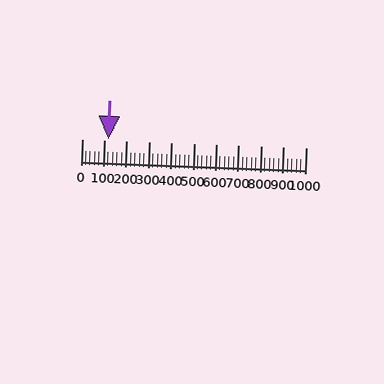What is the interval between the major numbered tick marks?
The major tick marks are spaced 100 units apart.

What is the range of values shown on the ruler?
The ruler shows values from 0 to 1000.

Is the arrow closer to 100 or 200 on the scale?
The arrow is closer to 100.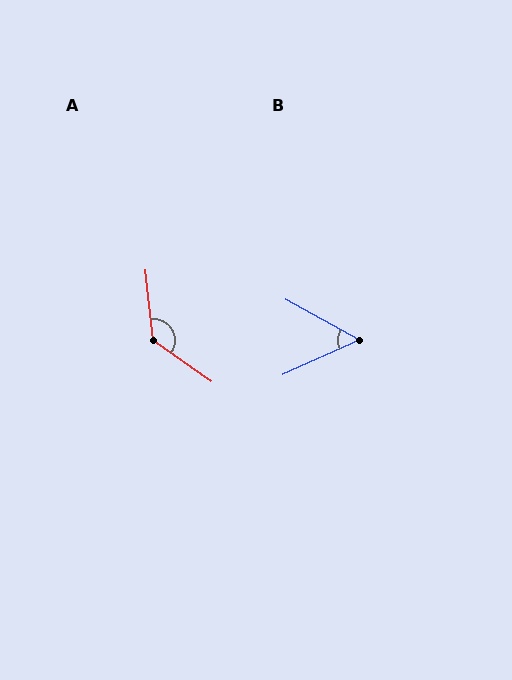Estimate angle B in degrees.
Approximately 53 degrees.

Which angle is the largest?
A, at approximately 131 degrees.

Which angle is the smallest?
B, at approximately 53 degrees.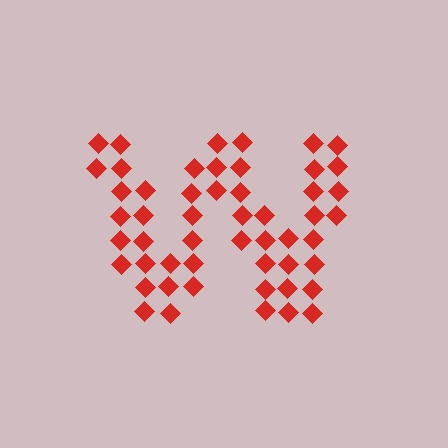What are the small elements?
The small elements are diamonds.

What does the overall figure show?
The overall figure shows the letter W.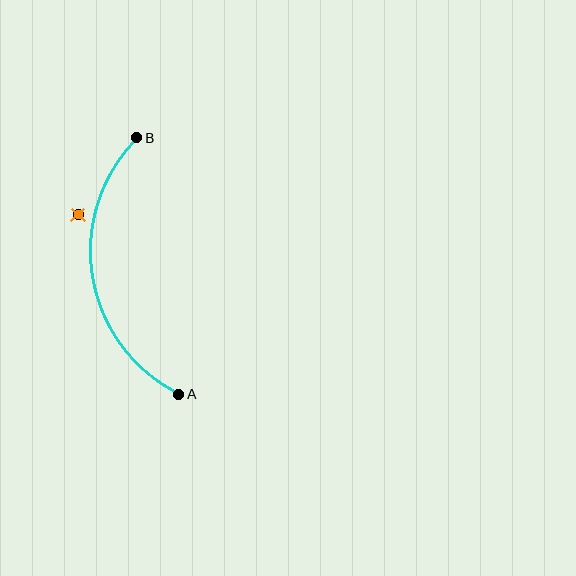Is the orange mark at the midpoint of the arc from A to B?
No — the orange mark does not lie on the arc at all. It sits slightly outside the curve.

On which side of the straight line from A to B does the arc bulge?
The arc bulges to the left of the straight line connecting A and B.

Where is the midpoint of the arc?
The arc midpoint is the point on the curve farthest from the straight line joining A and B. It sits to the left of that line.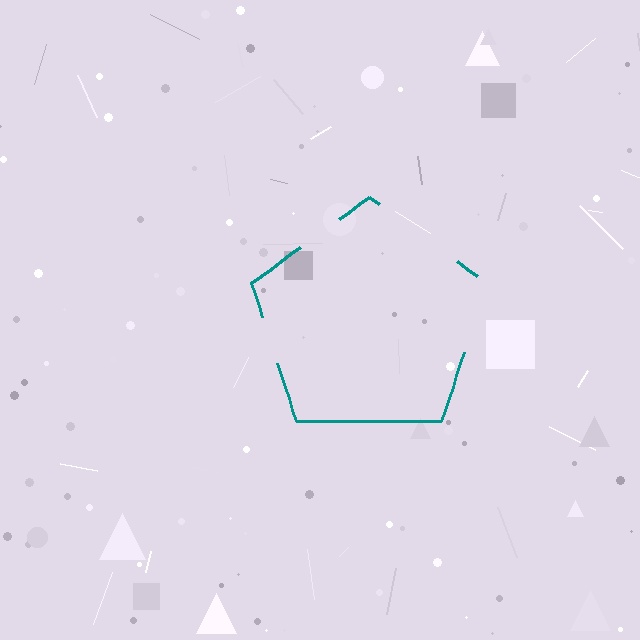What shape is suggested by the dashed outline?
The dashed outline suggests a pentagon.